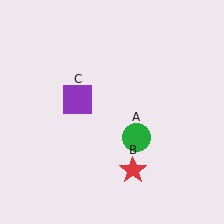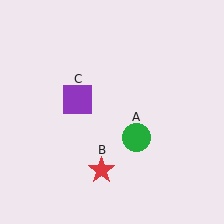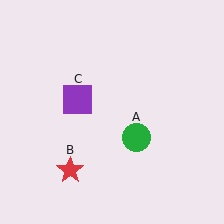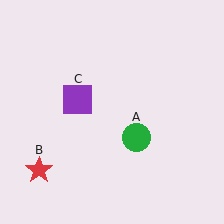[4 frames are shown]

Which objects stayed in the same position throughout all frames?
Green circle (object A) and purple square (object C) remained stationary.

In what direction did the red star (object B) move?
The red star (object B) moved left.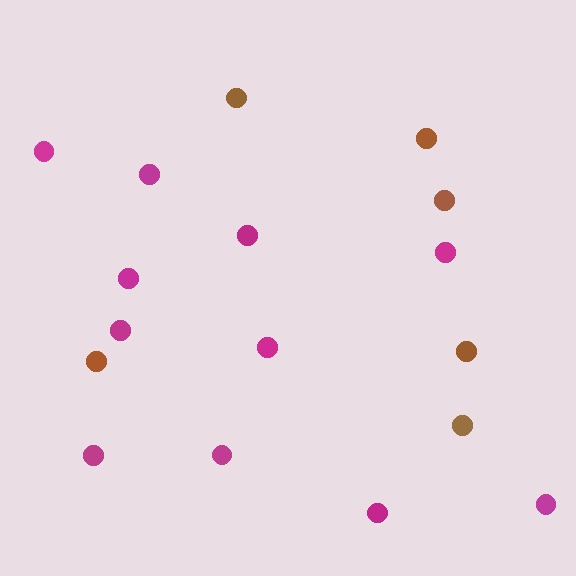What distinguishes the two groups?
There are 2 groups: one group of magenta circles (11) and one group of brown circles (6).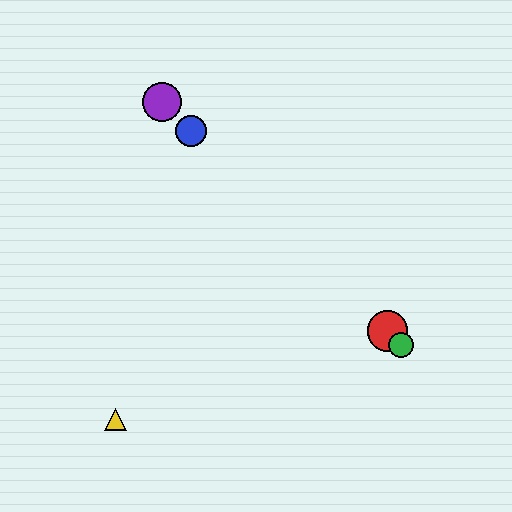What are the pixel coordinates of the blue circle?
The blue circle is at (191, 131).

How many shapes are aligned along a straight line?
4 shapes (the red circle, the blue circle, the green circle, the purple circle) are aligned along a straight line.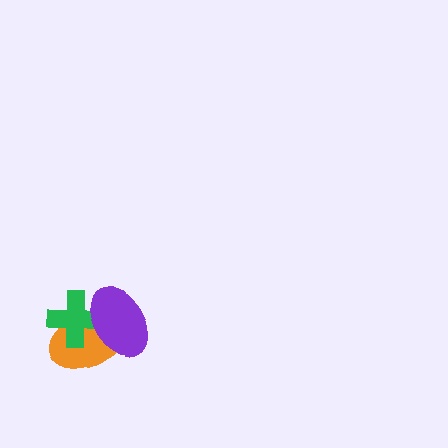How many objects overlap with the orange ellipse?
2 objects overlap with the orange ellipse.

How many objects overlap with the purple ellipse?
2 objects overlap with the purple ellipse.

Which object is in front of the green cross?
The purple ellipse is in front of the green cross.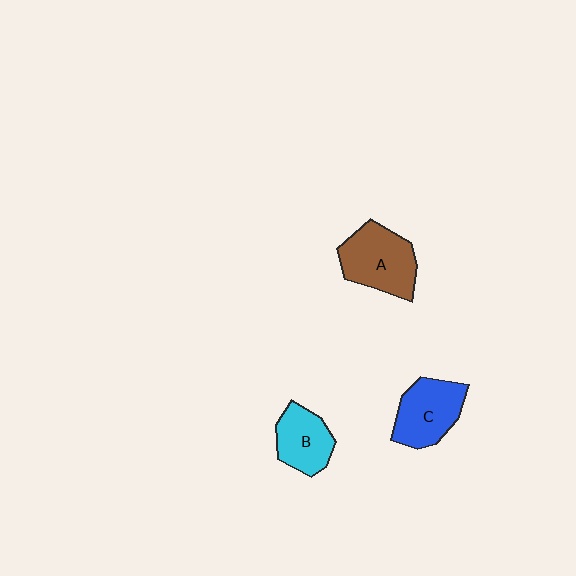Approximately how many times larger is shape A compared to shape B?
Approximately 1.4 times.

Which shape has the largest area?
Shape A (brown).